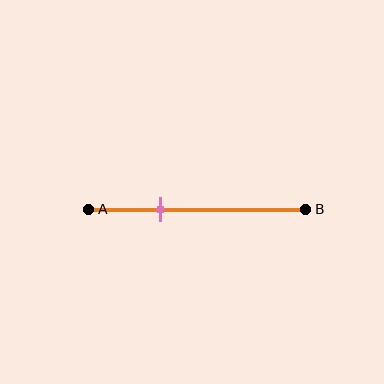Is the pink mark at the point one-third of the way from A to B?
Yes, the mark is approximately at the one-third point.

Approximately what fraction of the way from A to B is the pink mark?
The pink mark is approximately 35% of the way from A to B.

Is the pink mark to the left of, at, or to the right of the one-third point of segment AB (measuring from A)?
The pink mark is approximately at the one-third point of segment AB.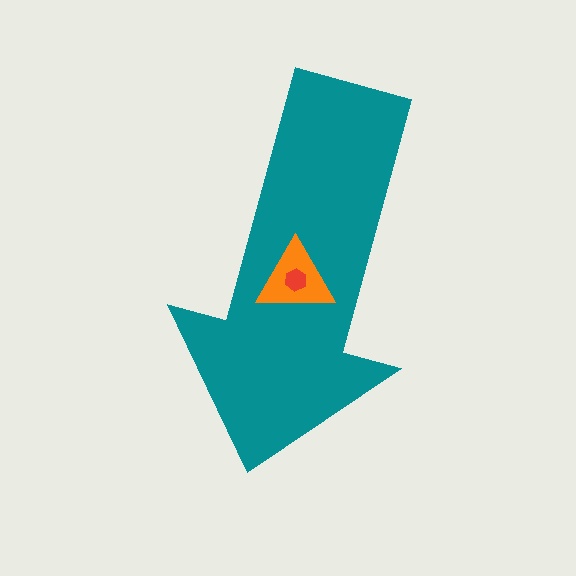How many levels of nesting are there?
3.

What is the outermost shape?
The teal arrow.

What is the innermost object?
The red hexagon.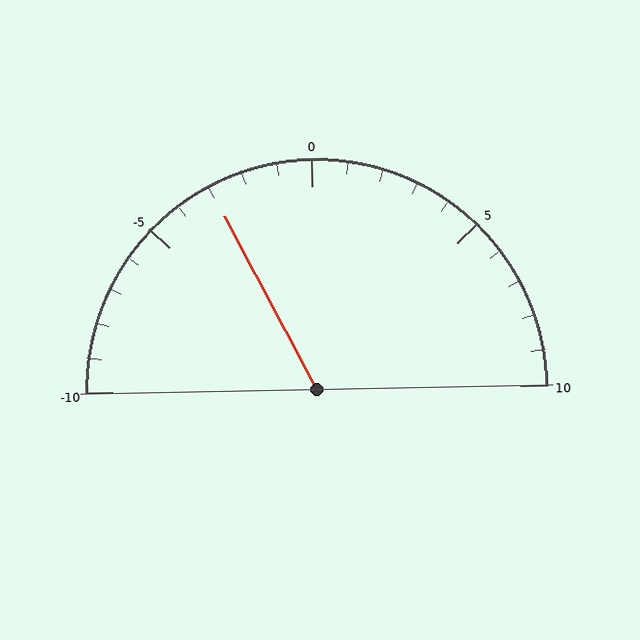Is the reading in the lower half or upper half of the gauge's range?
The reading is in the lower half of the range (-10 to 10).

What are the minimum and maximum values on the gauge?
The gauge ranges from -10 to 10.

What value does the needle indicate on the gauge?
The needle indicates approximately -3.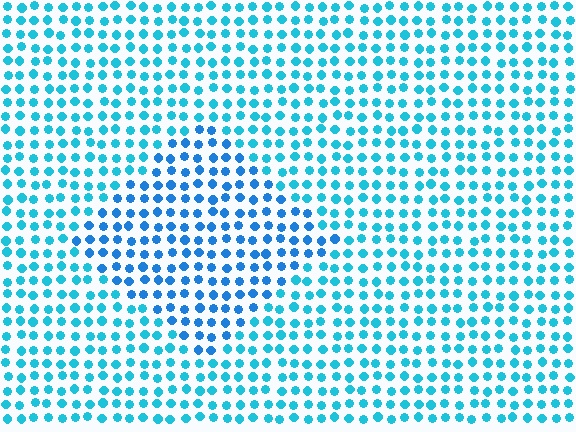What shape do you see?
I see a diamond.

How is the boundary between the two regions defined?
The boundary is defined purely by a slight shift in hue (about 22 degrees). Spacing, size, and orientation are identical on both sides.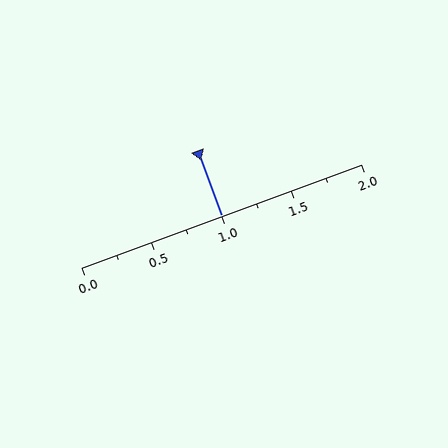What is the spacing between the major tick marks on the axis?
The major ticks are spaced 0.5 apart.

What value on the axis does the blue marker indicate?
The marker indicates approximately 1.